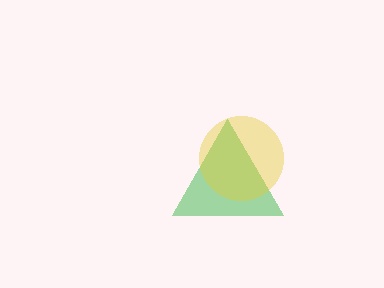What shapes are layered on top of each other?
The layered shapes are: a green triangle, a yellow circle.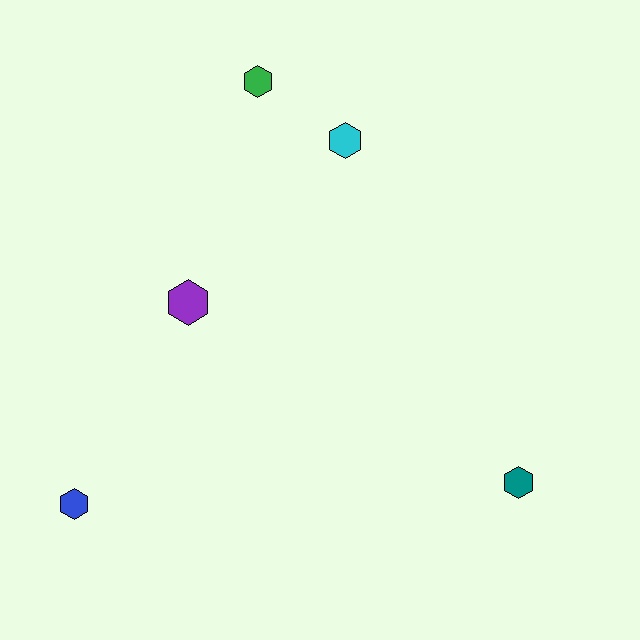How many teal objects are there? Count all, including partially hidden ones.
There is 1 teal object.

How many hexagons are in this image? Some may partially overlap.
There are 5 hexagons.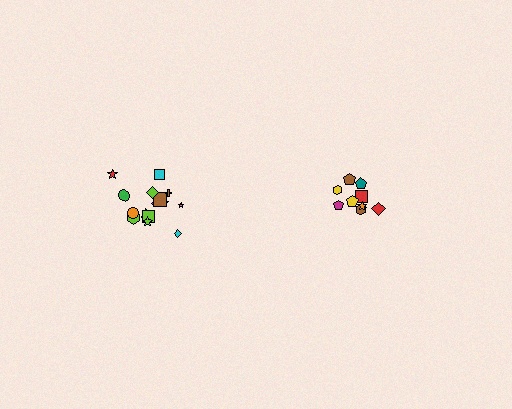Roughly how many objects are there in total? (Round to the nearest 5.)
Roughly 25 objects in total.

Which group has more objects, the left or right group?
The left group.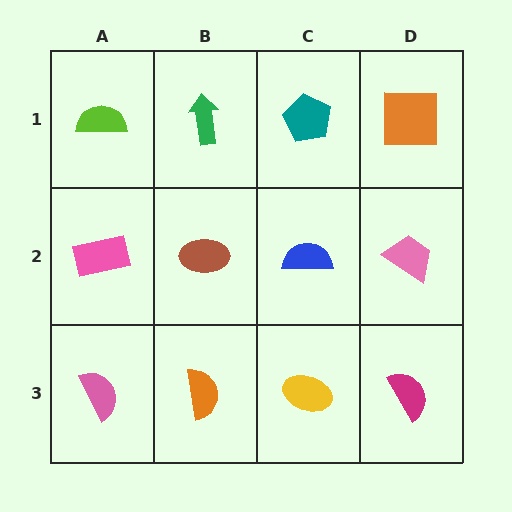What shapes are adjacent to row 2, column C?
A teal pentagon (row 1, column C), a yellow ellipse (row 3, column C), a brown ellipse (row 2, column B), a pink trapezoid (row 2, column D).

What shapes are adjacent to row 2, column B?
A green arrow (row 1, column B), an orange semicircle (row 3, column B), a pink rectangle (row 2, column A), a blue semicircle (row 2, column C).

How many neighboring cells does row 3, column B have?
3.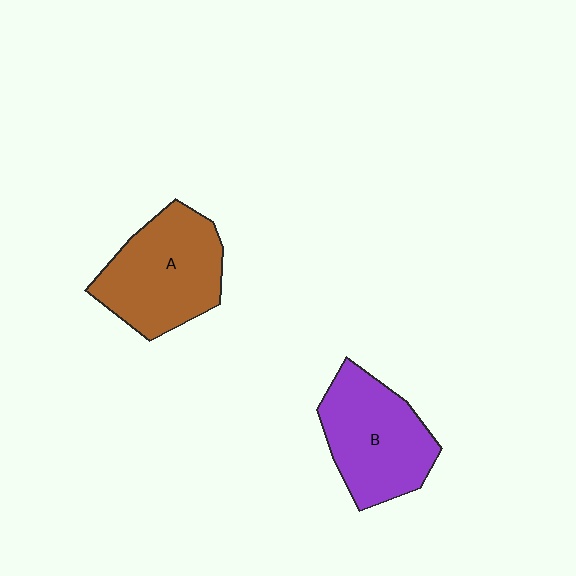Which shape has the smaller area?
Shape B (purple).